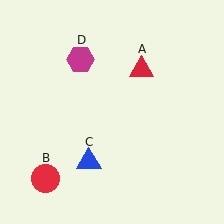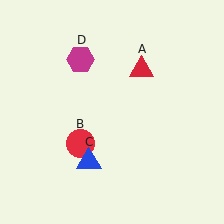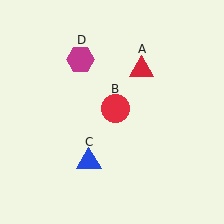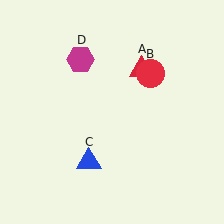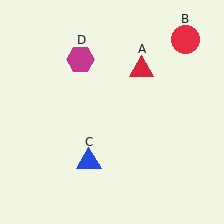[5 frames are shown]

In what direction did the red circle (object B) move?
The red circle (object B) moved up and to the right.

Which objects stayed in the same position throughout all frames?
Red triangle (object A) and blue triangle (object C) and magenta hexagon (object D) remained stationary.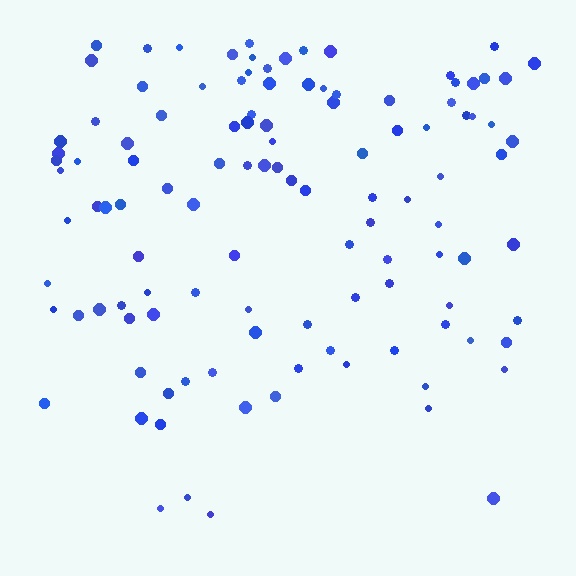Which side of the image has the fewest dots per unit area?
The bottom.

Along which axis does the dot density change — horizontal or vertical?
Vertical.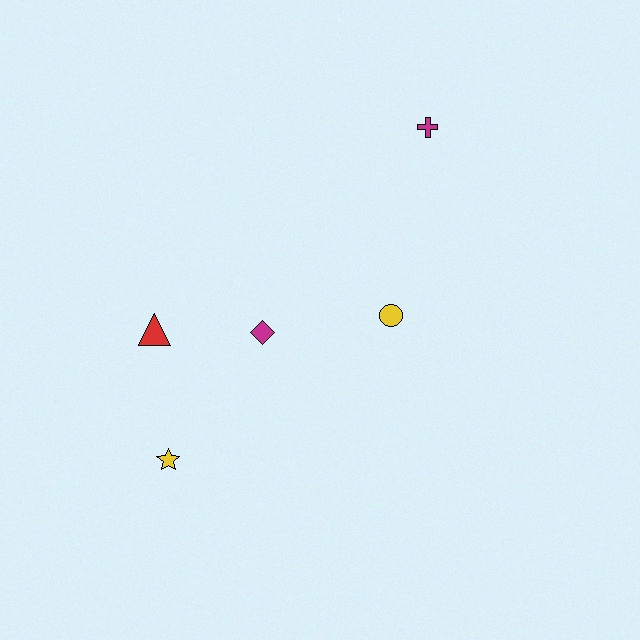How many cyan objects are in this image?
There are no cyan objects.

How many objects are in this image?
There are 5 objects.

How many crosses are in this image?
There is 1 cross.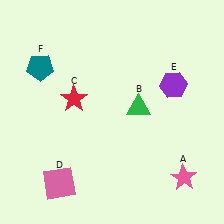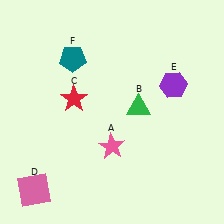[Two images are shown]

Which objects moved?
The objects that moved are: the pink star (A), the pink square (D), the teal pentagon (F).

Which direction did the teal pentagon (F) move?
The teal pentagon (F) moved right.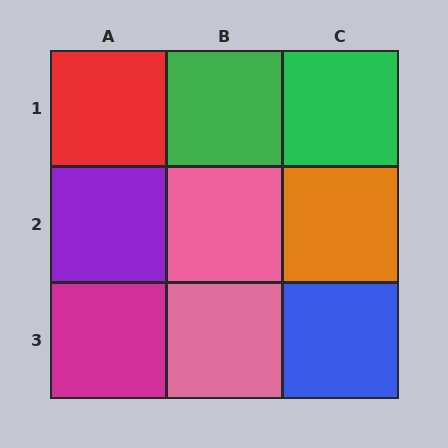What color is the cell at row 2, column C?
Orange.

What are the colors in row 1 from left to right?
Red, green, green.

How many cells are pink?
2 cells are pink.